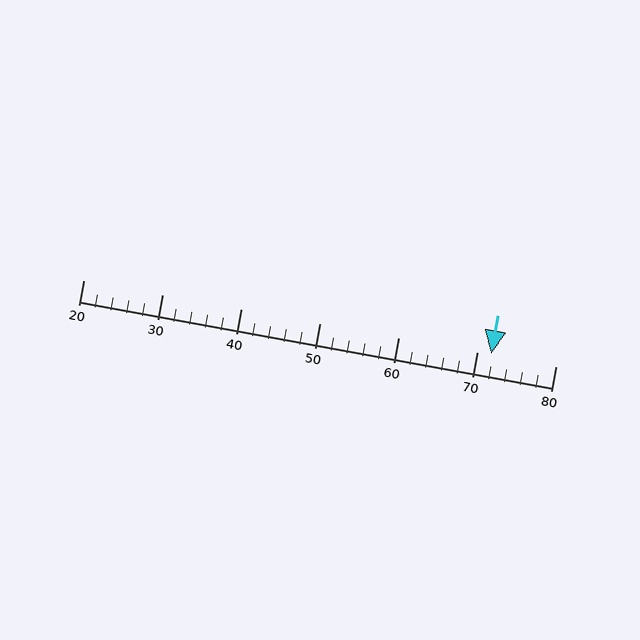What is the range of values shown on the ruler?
The ruler shows values from 20 to 80.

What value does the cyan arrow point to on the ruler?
The cyan arrow points to approximately 72.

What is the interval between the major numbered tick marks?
The major tick marks are spaced 10 units apart.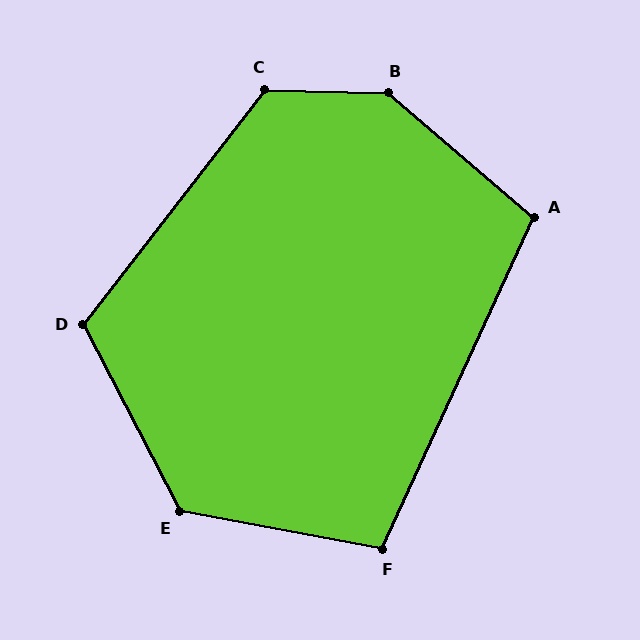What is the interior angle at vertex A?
Approximately 106 degrees (obtuse).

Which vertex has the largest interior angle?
B, at approximately 141 degrees.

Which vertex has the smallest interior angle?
F, at approximately 104 degrees.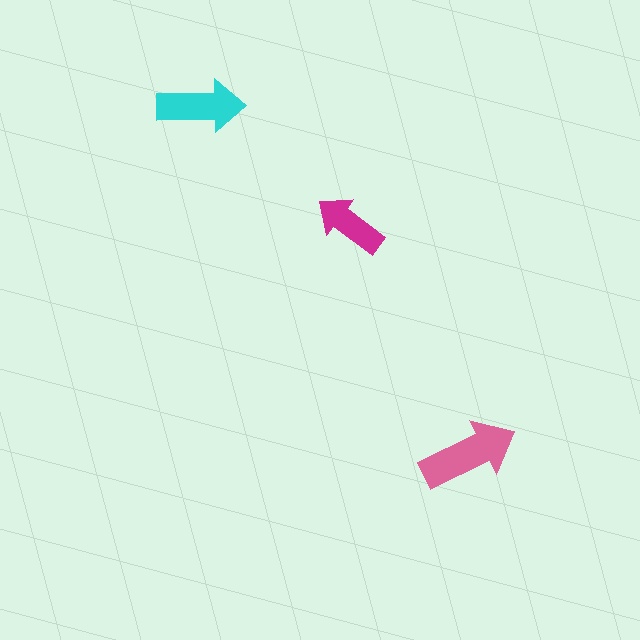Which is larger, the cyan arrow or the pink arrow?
The pink one.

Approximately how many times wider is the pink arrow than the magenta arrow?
About 1.5 times wider.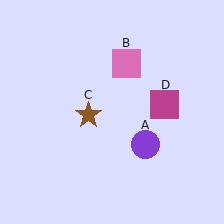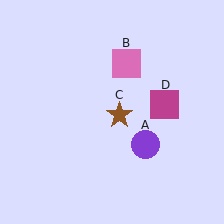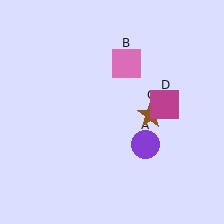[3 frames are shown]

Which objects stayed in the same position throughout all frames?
Purple circle (object A) and pink square (object B) and magenta square (object D) remained stationary.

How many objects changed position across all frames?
1 object changed position: brown star (object C).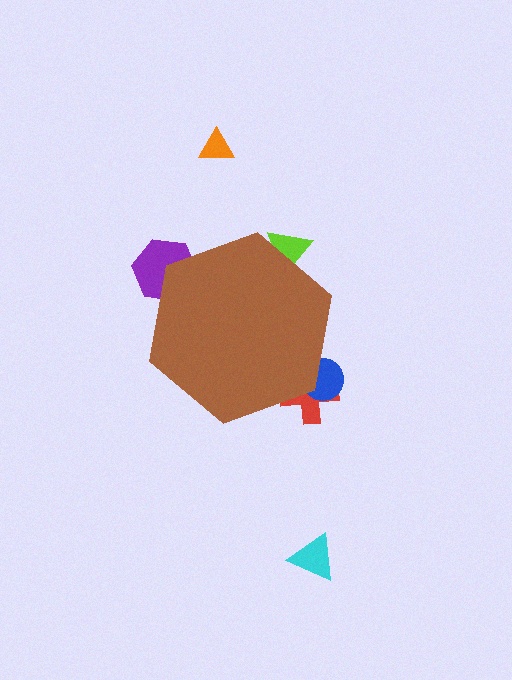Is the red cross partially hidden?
Yes, the red cross is partially hidden behind the brown hexagon.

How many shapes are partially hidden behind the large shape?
4 shapes are partially hidden.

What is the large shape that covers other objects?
A brown hexagon.